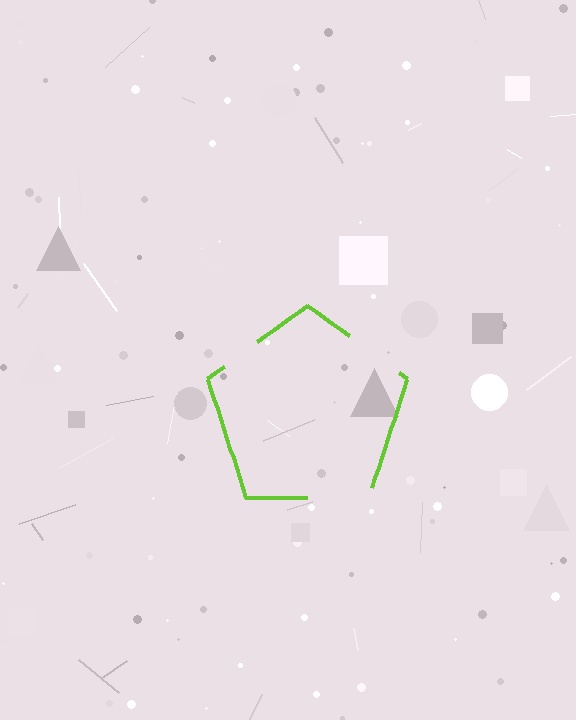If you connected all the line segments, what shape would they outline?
They would outline a pentagon.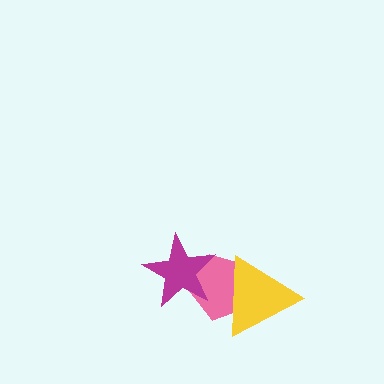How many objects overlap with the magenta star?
1 object overlaps with the magenta star.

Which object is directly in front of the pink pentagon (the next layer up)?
The magenta star is directly in front of the pink pentagon.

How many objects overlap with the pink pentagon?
2 objects overlap with the pink pentagon.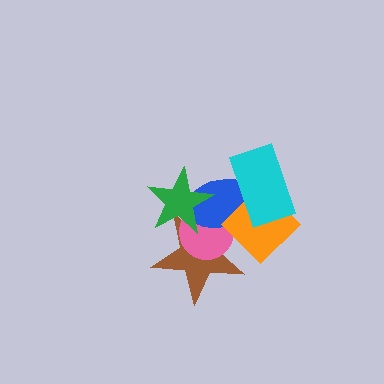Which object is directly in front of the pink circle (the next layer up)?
The blue ellipse is directly in front of the pink circle.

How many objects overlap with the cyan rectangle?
2 objects overlap with the cyan rectangle.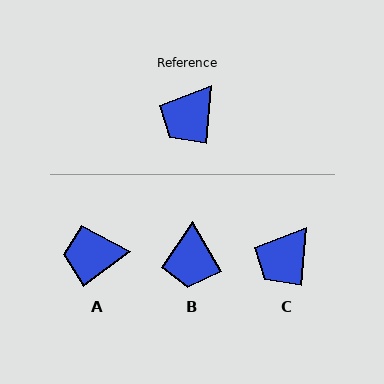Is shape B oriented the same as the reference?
No, it is off by about 34 degrees.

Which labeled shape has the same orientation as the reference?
C.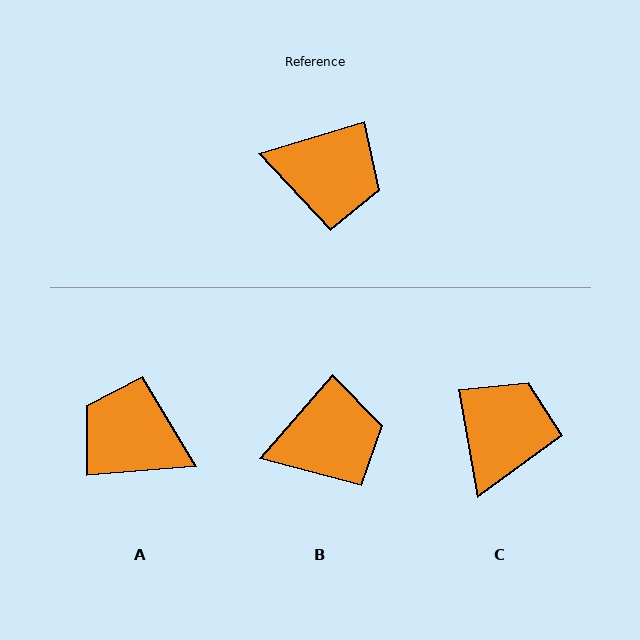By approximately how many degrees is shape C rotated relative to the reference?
Approximately 83 degrees counter-clockwise.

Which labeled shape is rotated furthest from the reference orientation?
A, about 168 degrees away.